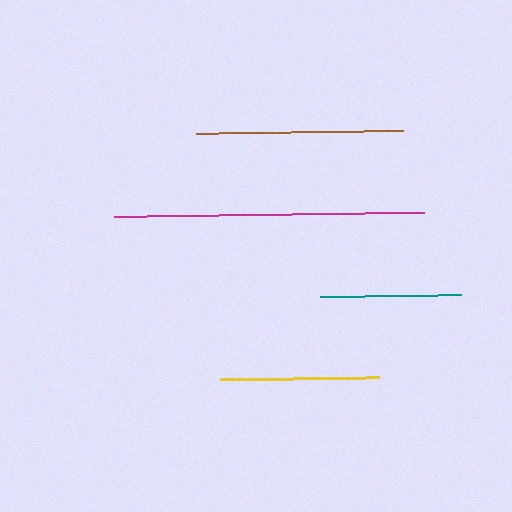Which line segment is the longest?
The magenta line is the longest at approximately 310 pixels.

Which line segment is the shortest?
The teal line is the shortest at approximately 141 pixels.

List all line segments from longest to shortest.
From longest to shortest: magenta, brown, yellow, teal.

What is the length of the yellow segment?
The yellow segment is approximately 159 pixels long.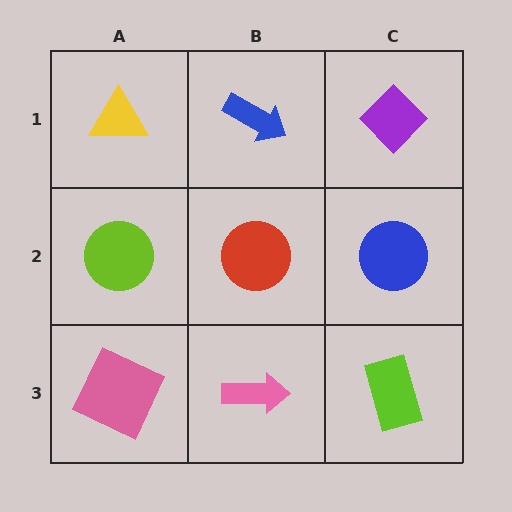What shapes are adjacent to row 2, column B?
A blue arrow (row 1, column B), a pink arrow (row 3, column B), a lime circle (row 2, column A), a blue circle (row 2, column C).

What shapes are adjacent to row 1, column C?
A blue circle (row 2, column C), a blue arrow (row 1, column B).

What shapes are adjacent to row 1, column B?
A red circle (row 2, column B), a yellow triangle (row 1, column A), a purple diamond (row 1, column C).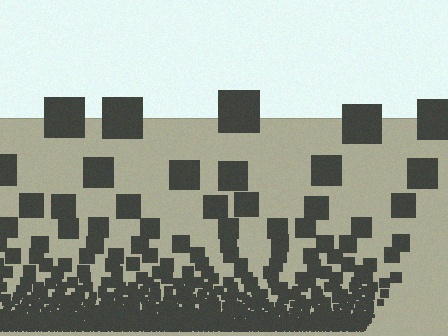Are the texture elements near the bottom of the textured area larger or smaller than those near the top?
Smaller. The gradient is inverted — elements near the bottom are smaller and denser.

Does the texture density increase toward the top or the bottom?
Density increases toward the bottom.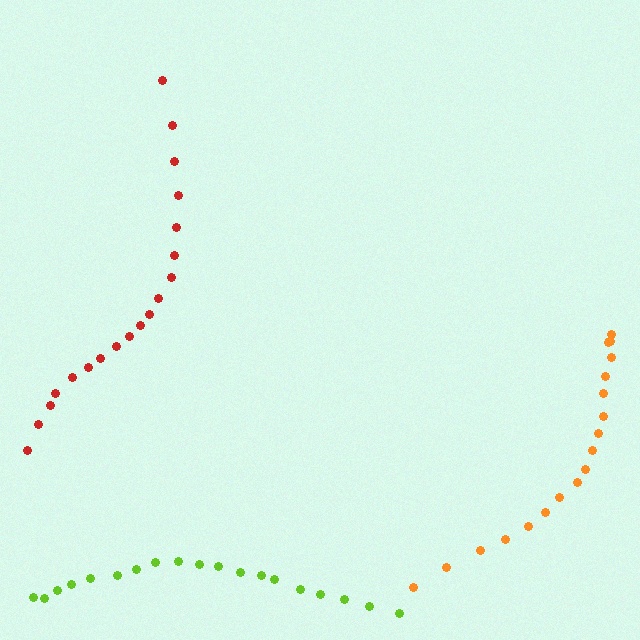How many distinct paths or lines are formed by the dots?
There are 3 distinct paths.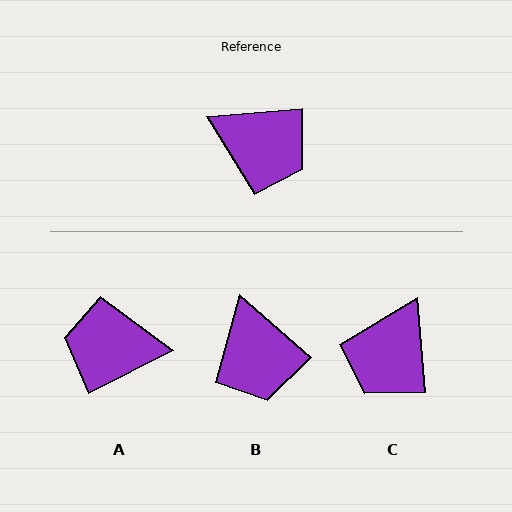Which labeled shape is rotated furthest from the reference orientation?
A, about 158 degrees away.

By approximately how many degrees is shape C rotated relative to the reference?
Approximately 90 degrees clockwise.